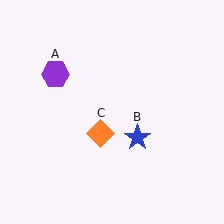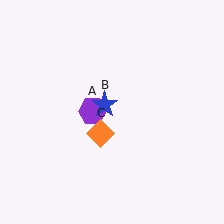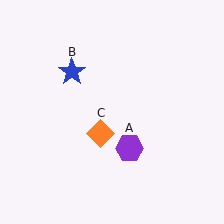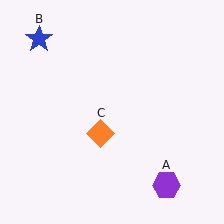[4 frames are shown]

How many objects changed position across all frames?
2 objects changed position: purple hexagon (object A), blue star (object B).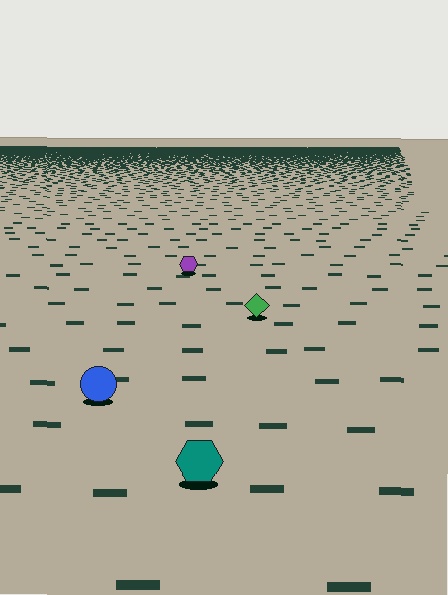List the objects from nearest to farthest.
From nearest to farthest: the teal hexagon, the blue circle, the green diamond, the purple hexagon.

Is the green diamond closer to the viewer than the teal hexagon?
No. The teal hexagon is closer — you can tell from the texture gradient: the ground texture is coarser near it.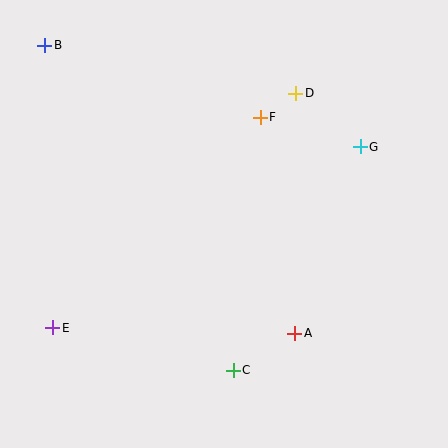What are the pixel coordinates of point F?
Point F is at (260, 117).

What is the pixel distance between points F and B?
The distance between F and B is 227 pixels.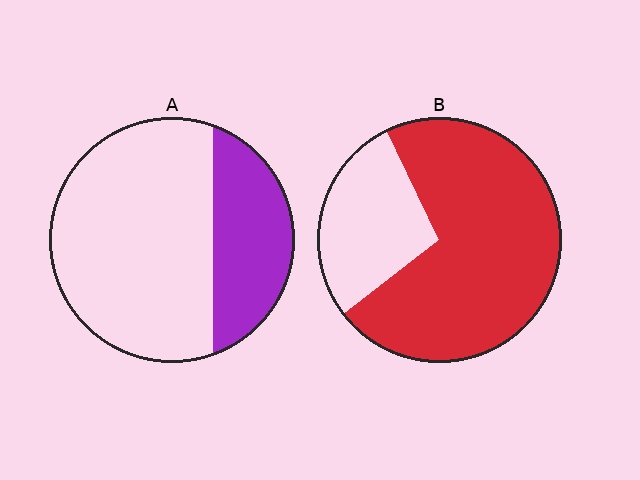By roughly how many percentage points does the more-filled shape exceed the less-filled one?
By roughly 45 percentage points (B over A).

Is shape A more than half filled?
No.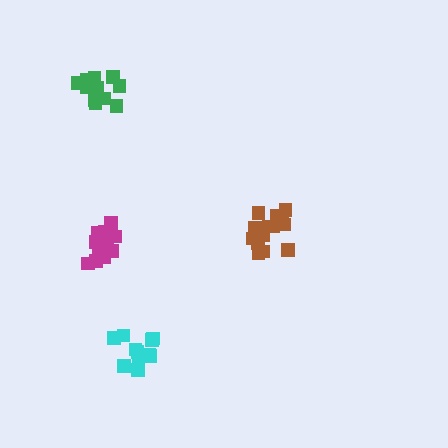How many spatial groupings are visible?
There are 4 spatial groupings.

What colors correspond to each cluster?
The clusters are colored: magenta, brown, green, cyan.